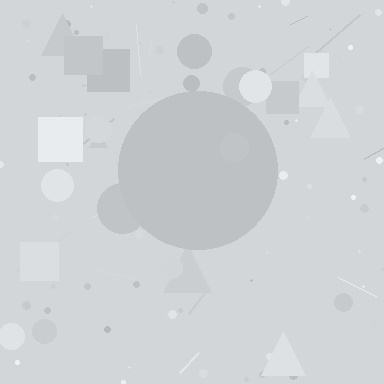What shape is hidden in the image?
A circle is hidden in the image.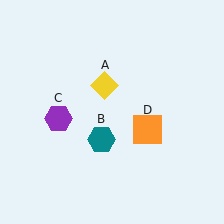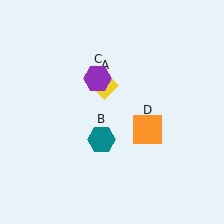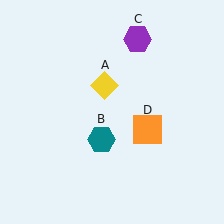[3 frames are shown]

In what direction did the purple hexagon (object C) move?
The purple hexagon (object C) moved up and to the right.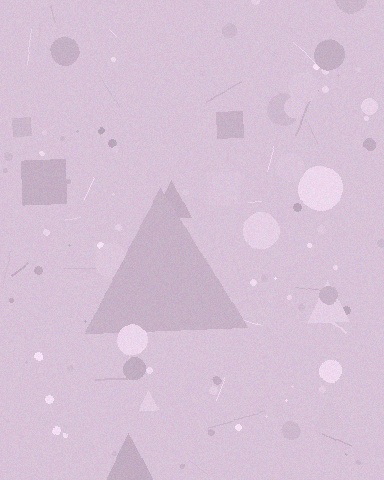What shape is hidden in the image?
A triangle is hidden in the image.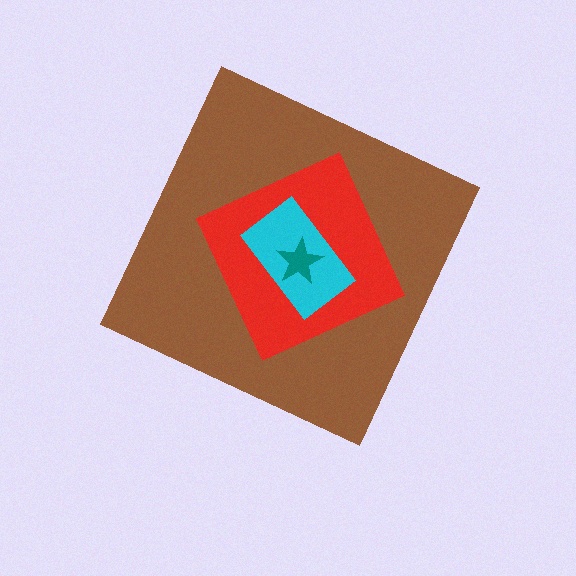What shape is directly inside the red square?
The cyan rectangle.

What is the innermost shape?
The teal star.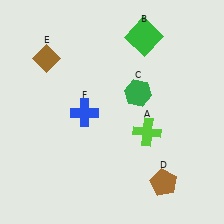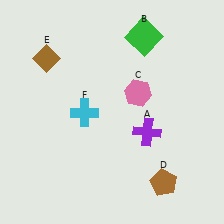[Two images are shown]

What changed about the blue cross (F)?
In Image 1, F is blue. In Image 2, it changed to cyan.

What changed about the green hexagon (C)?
In Image 1, C is green. In Image 2, it changed to pink.